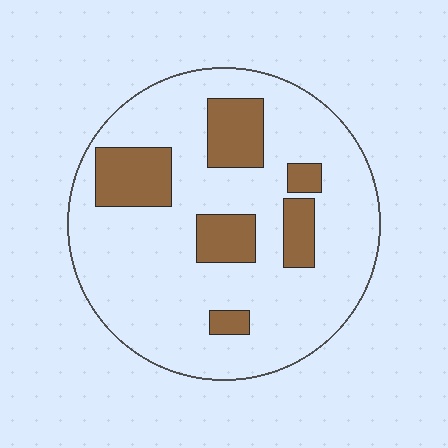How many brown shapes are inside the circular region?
6.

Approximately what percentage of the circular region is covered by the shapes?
Approximately 20%.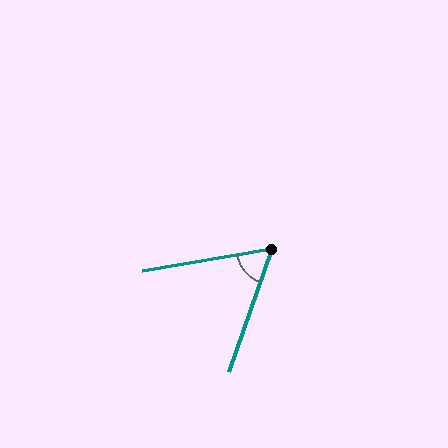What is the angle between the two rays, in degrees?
Approximately 61 degrees.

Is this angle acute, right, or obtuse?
It is acute.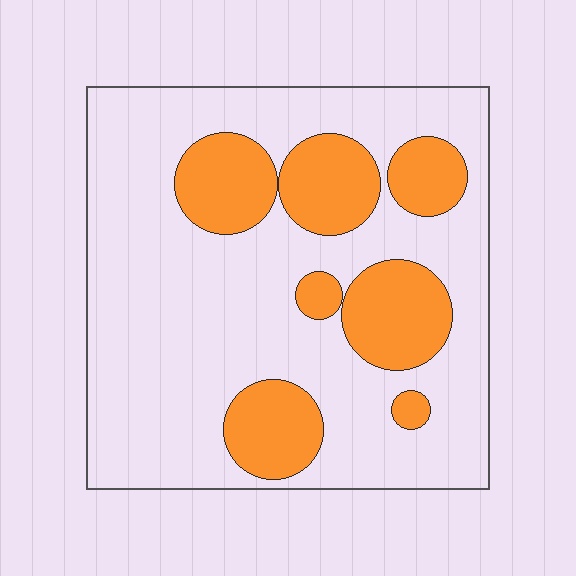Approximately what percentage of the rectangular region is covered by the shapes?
Approximately 25%.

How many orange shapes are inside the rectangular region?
7.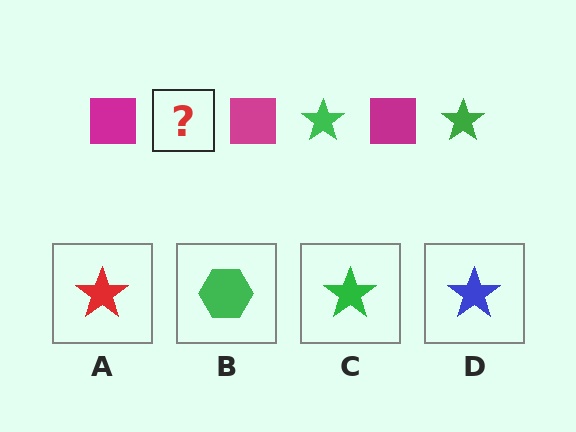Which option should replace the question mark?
Option C.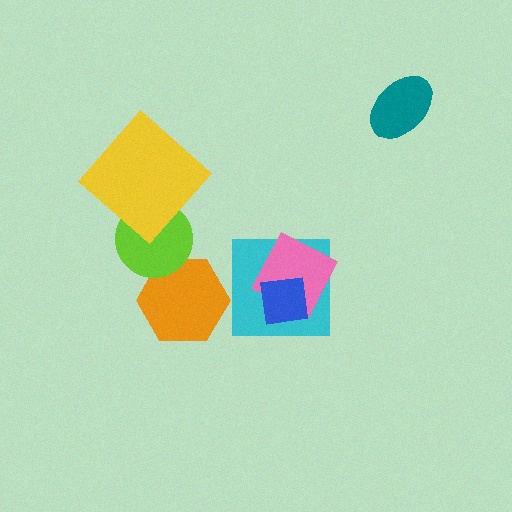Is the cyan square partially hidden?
Yes, it is partially covered by another shape.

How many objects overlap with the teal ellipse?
0 objects overlap with the teal ellipse.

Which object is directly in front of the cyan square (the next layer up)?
The pink diamond is directly in front of the cyan square.